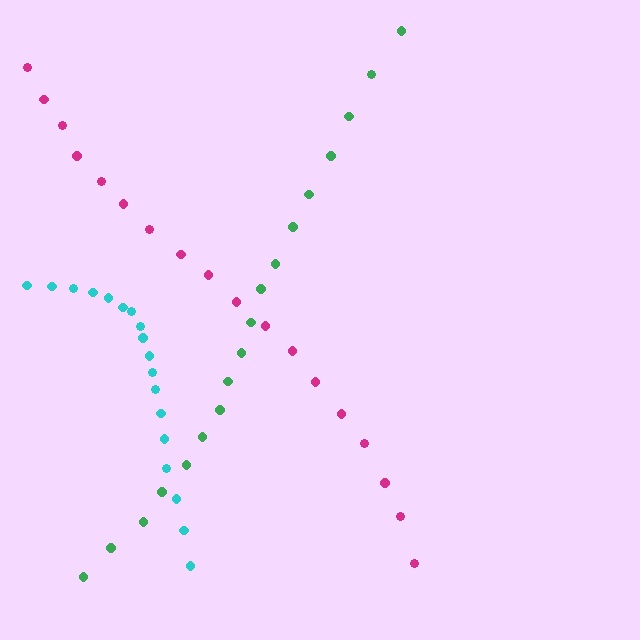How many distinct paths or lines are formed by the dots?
There are 3 distinct paths.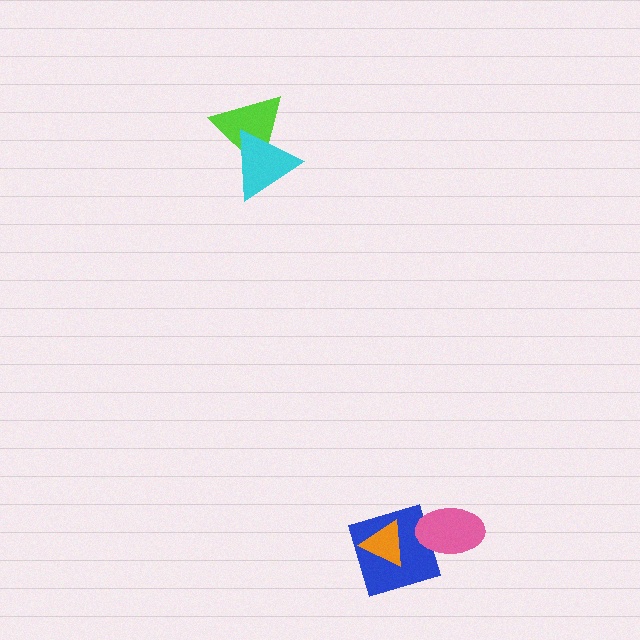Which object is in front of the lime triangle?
The cyan triangle is in front of the lime triangle.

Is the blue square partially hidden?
Yes, it is partially covered by another shape.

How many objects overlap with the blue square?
2 objects overlap with the blue square.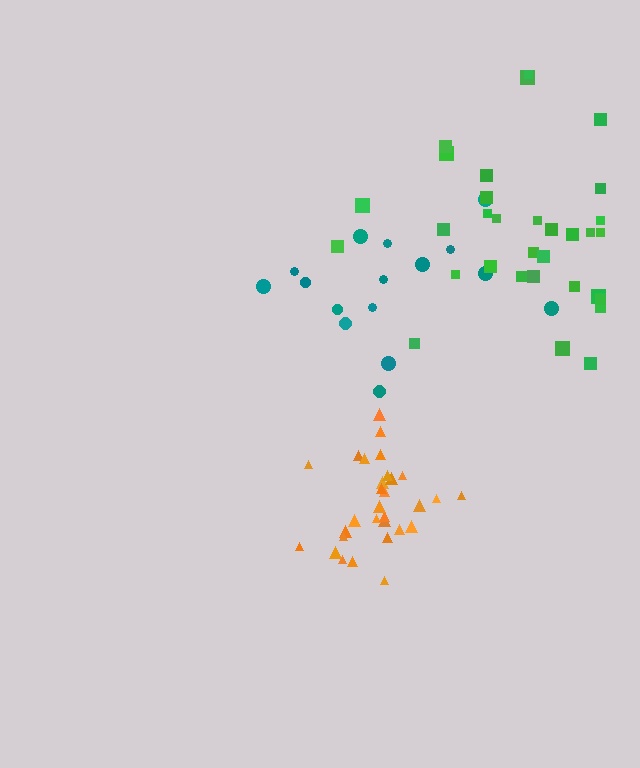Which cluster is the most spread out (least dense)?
Teal.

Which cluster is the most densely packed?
Orange.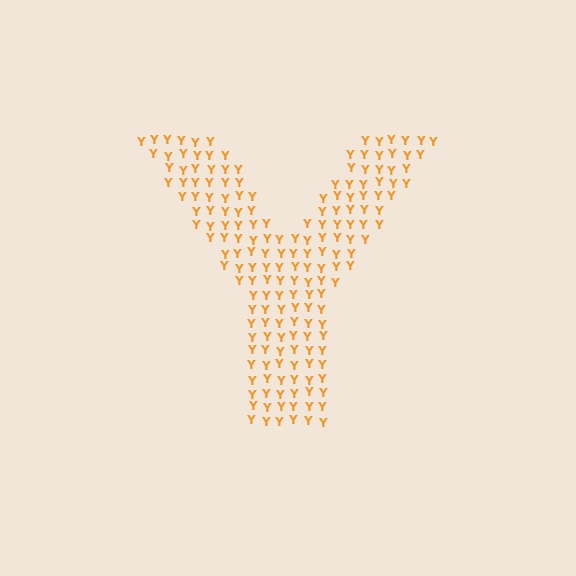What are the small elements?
The small elements are letter Y's.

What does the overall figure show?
The overall figure shows the letter Y.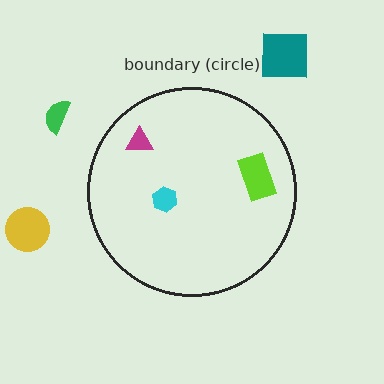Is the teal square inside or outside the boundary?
Outside.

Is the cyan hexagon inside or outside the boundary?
Inside.